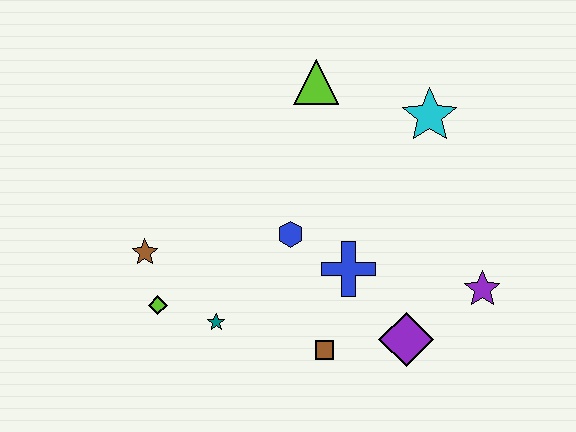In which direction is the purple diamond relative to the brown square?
The purple diamond is to the right of the brown square.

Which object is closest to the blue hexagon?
The blue cross is closest to the blue hexagon.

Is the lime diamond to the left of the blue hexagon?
Yes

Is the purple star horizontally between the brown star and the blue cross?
No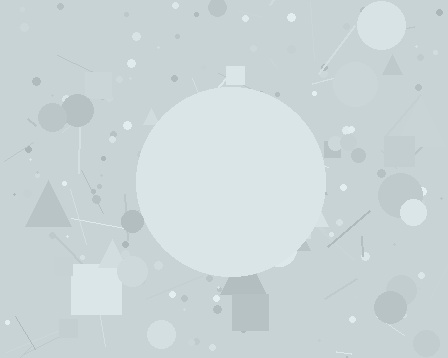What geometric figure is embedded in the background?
A circle is embedded in the background.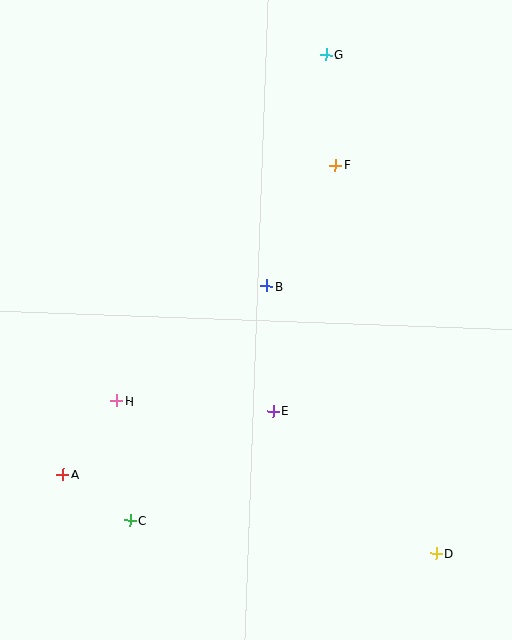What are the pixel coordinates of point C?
Point C is at (130, 520).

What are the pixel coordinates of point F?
Point F is at (335, 165).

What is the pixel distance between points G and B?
The distance between G and B is 239 pixels.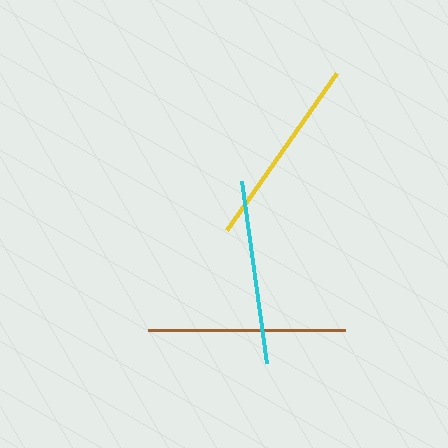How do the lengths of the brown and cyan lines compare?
The brown and cyan lines are approximately the same length.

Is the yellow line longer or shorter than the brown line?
The brown line is longer than the yellow line.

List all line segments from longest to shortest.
From longest to shortest: brown, yellow, cyan.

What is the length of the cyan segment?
The cyan segment is approximately 184 pixels long.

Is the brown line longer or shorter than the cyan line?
The brown line is longer than the cyan line.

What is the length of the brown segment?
The brown segment is approximately 197 pixels long.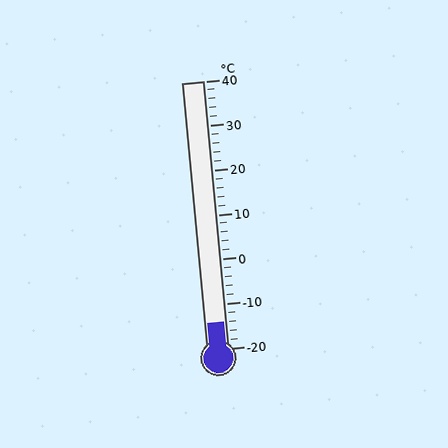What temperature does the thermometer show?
The thermometer shows approximately -14°C.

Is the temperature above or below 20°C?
The temperature is below 20°C.